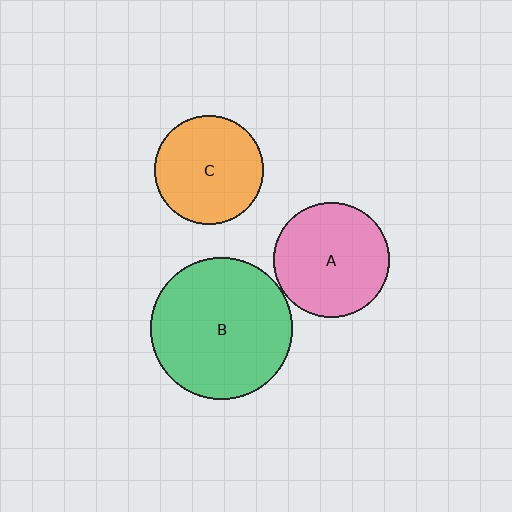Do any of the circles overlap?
No, none of the circles overlap.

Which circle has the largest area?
Circle B (green).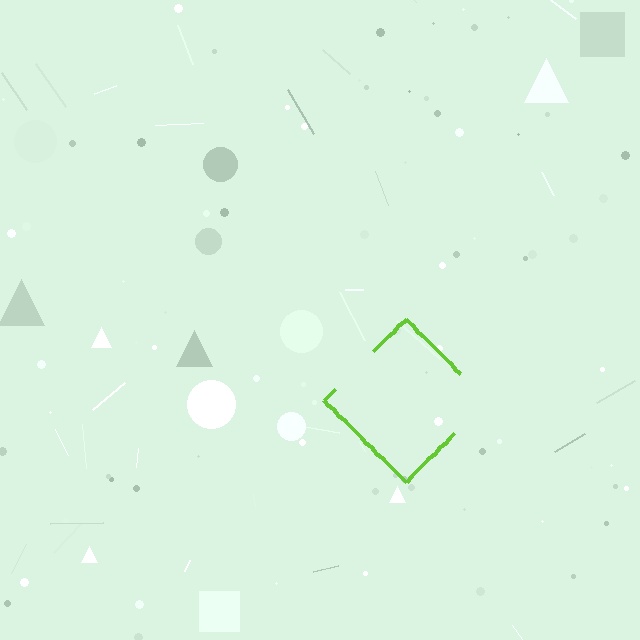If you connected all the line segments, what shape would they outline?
They would outline a diamond.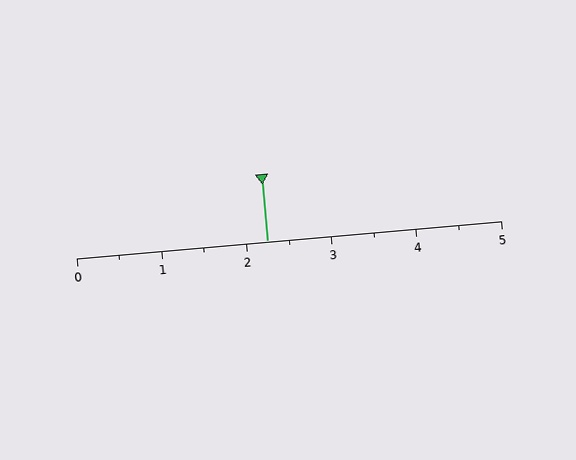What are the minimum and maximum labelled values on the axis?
The axis runs from 0 to 5.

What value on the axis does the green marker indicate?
The marker indicates approximately 2.2.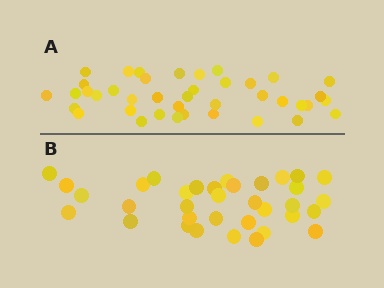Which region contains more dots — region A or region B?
Region A (the top region) has more dots.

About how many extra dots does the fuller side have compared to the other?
Region A has about 5 more dots than region B.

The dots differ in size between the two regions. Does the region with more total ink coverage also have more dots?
No. Region B has more total ink coverage because its dots are larger, but region A actually contains more individual dots. Total area can be misleading — the number of items is what matters here.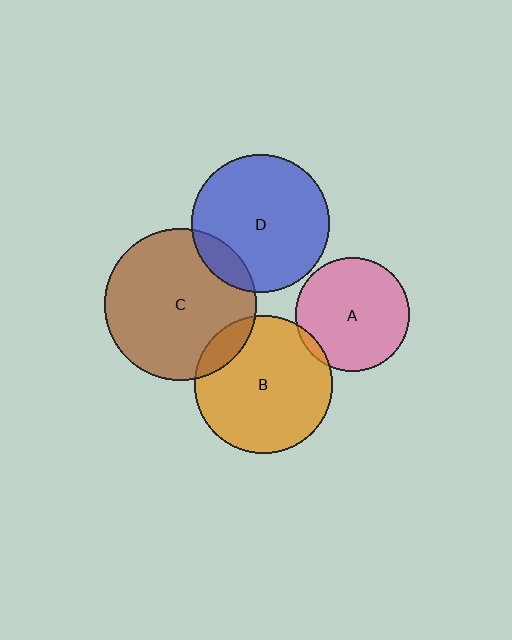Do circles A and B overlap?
Yes.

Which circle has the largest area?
Circle C (brown).